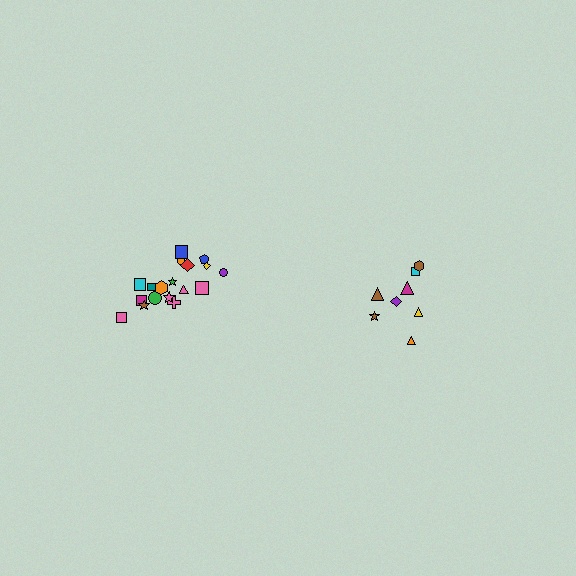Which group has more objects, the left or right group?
The left group.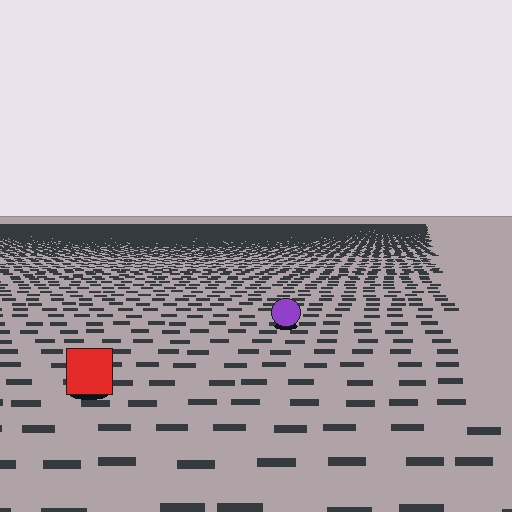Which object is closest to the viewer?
The red square is closest. The texture marks near it are larger and more spread out.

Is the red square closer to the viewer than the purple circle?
Yes. The red square is closer — you can tell from the texture gradient: the ground texture is coarser near it.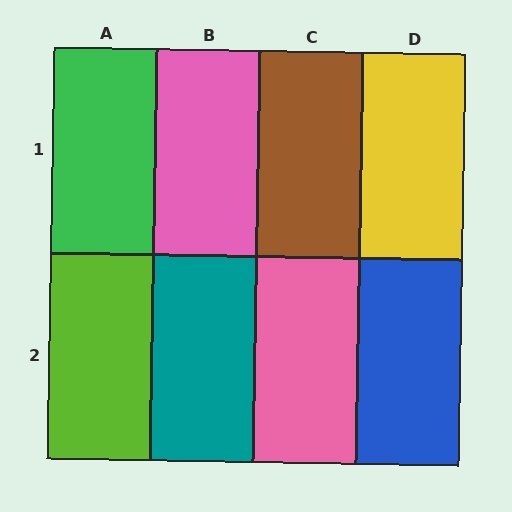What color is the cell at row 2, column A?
Lime.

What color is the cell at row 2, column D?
Blue.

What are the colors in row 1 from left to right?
Green, pink, brown, yellow.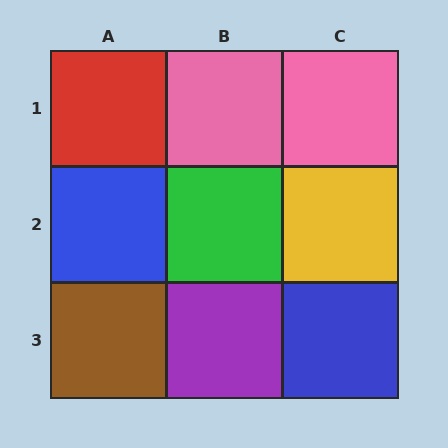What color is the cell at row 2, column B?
Green.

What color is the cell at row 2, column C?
Yellow.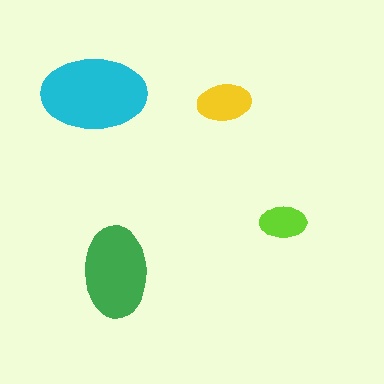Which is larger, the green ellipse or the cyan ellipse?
The cyan one.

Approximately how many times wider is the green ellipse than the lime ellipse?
About 2 times wider.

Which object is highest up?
The cyan ellipse is topmost.